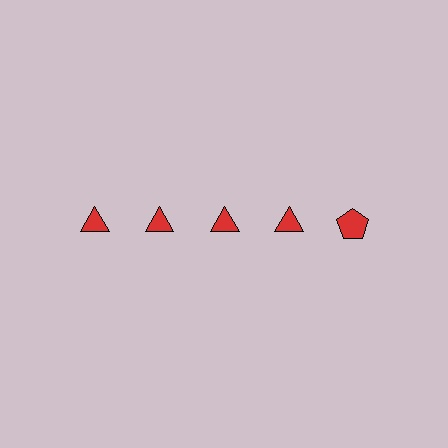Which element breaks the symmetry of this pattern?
The red pentagon in the top row, rightmost column breaks the symmetry. All other shapes are red triangles.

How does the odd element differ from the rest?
It has a different shape: pentagon instead of triangle.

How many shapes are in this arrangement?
There are 5 shapes arranged in a grid pattern.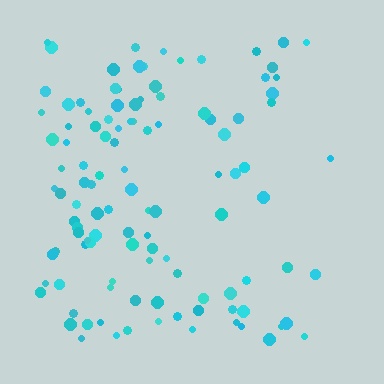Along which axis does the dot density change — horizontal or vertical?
Horizontal.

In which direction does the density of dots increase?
From right to left, with the left side densest.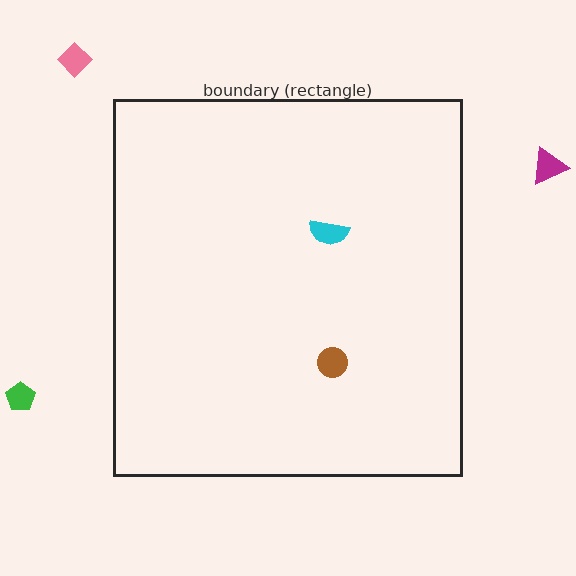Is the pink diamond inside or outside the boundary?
Outside.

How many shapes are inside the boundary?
2 inside, 3 outside.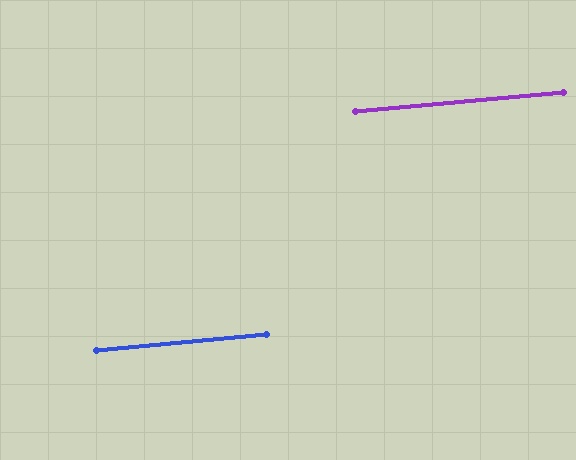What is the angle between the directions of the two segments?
Approximately 0 degrees.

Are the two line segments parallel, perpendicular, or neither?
Parallel — their directions differ by only 0.4°.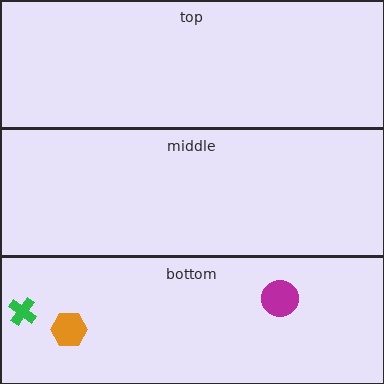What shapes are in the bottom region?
The magenta circle, the green cross, the orange hexagon.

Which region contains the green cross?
The bottom region.